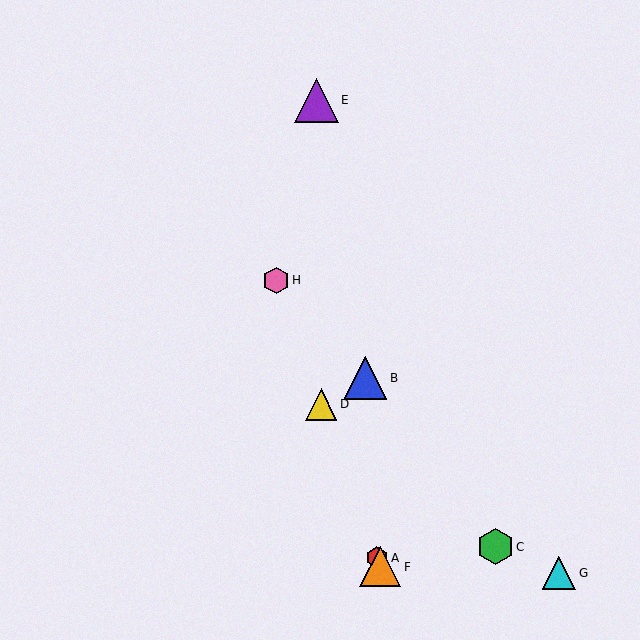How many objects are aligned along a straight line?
4 objects (A, D, F, H) are aligned along a straight line.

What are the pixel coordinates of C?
Object C is at (495, 547).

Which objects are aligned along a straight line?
Objects A, D, F, H are aligned along a straight line.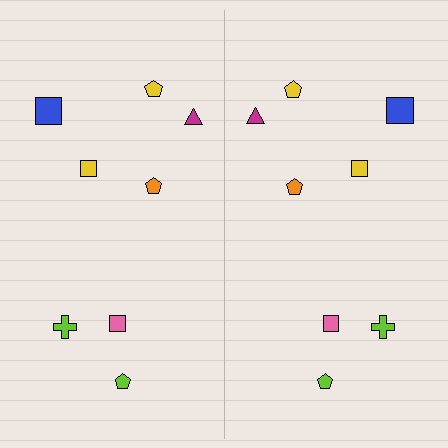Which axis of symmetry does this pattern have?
The pattern has a vertical axis of symmetry running through the center of the image.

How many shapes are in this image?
There are 16 shapes in this image.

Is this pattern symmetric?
Yes, this pattern has bilateral (reflection) symmetry.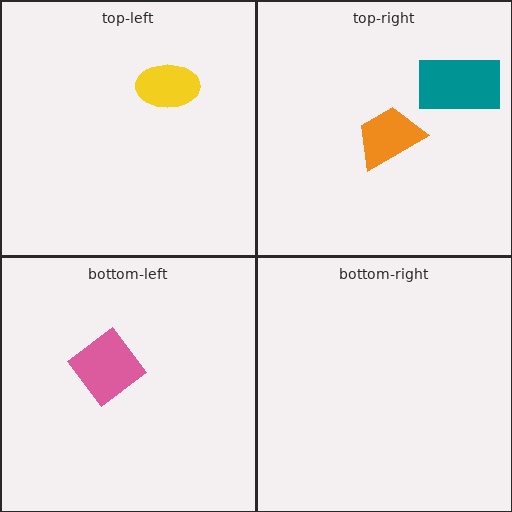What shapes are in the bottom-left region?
The pink diamond.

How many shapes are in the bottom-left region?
1.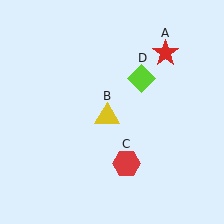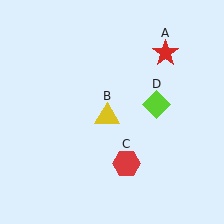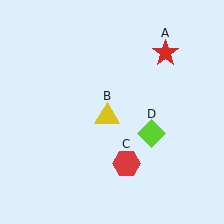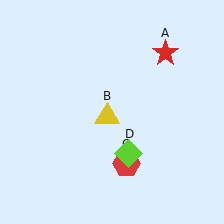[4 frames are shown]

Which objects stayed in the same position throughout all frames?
Red star (object A) and yellow triangle (object B) and red hexagon (object C) remained stationary.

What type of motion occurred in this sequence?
The lime diamond (object D) rotated clockwise around the center of the scene.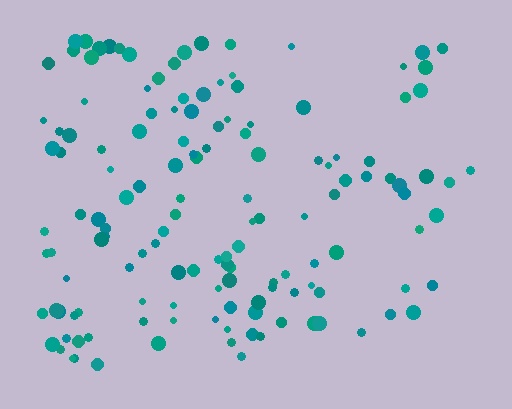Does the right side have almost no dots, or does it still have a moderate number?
Still a moderate number, just noticeably fewer than the left.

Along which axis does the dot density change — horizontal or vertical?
Horizontal.